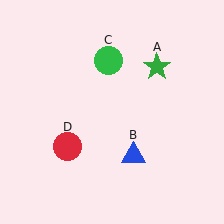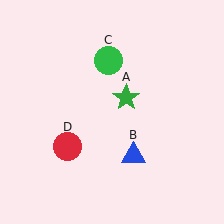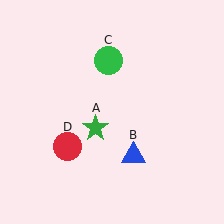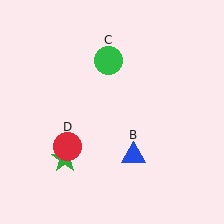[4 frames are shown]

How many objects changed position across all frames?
1 object changed position: green star (object A).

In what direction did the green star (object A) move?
The green star (object A) moved down and to the left.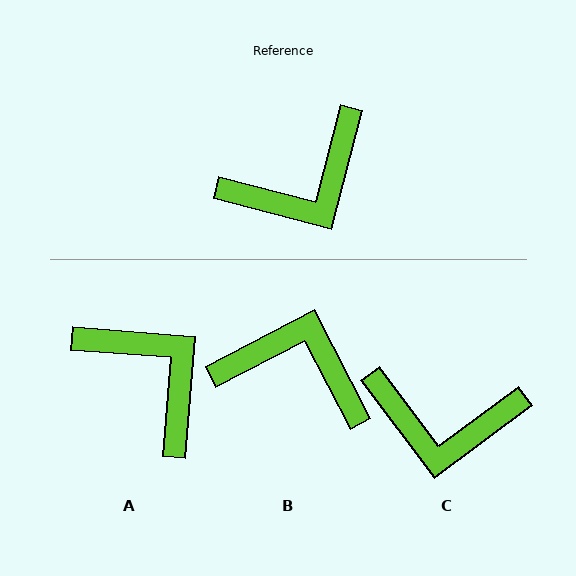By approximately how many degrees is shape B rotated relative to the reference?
Approximately 132 degrees counter-clockwise.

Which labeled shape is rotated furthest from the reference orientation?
B, about 132 degrees away.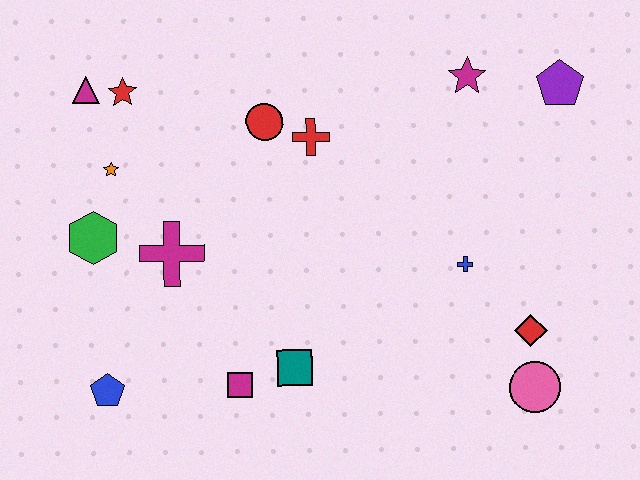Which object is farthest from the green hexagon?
The purple pentagon is farthest from the green hexagon.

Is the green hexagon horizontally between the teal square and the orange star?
No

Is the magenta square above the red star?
No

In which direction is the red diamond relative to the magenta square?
The red diamond is to the right of the magenta square.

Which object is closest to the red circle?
The red cross is closest to the red circle.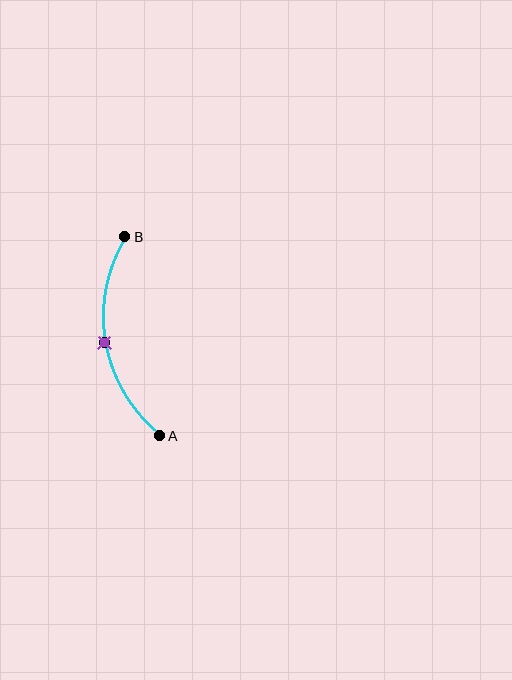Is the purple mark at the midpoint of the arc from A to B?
Yes. The purple mark lies on the arc at equal arc-length from both A and B — it is the arc midpoint.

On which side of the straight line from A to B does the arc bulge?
The arc bulges to the left of the straight line connecting A and B.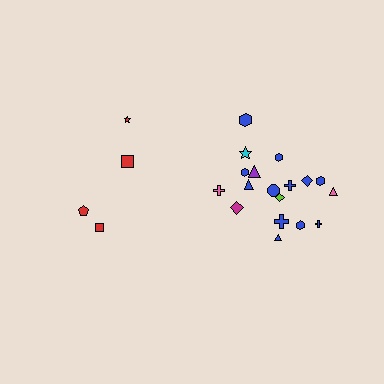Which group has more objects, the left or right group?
The right group.